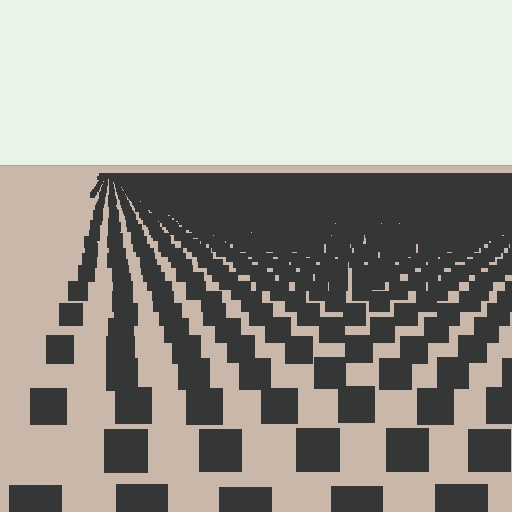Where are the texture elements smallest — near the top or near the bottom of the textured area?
Near the top.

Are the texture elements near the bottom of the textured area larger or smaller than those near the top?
Larger. Near the bottom, elements are closer to the viewer and appear at a bigger on-screen size.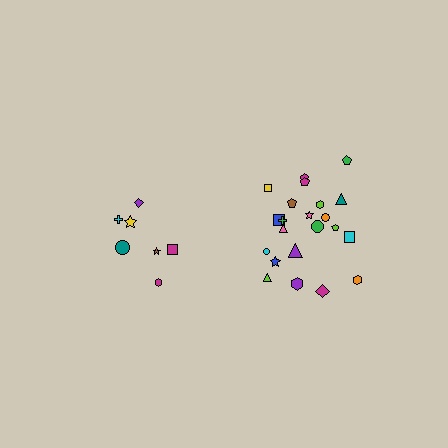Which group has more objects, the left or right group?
The right group.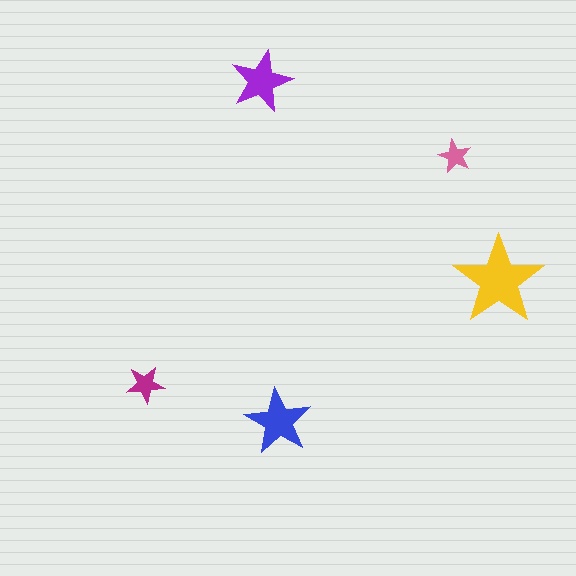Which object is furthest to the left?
The magenta star is leftmost.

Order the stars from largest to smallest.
the yellow one, the blue one, the purple one, the magenta one, the pink one.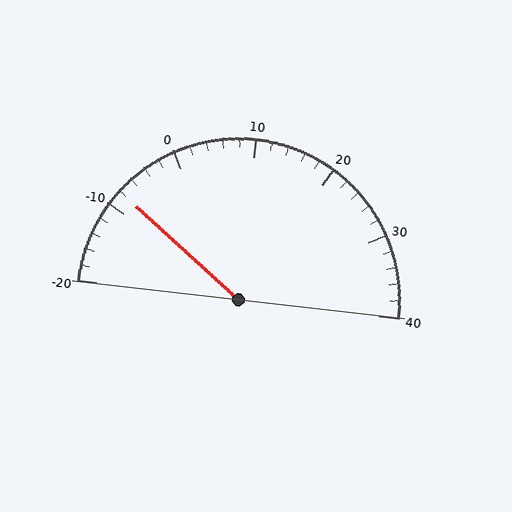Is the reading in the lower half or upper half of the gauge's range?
The reading is in the lower half of the range (-20 to 40).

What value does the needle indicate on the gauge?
The needle indicates approximately -8.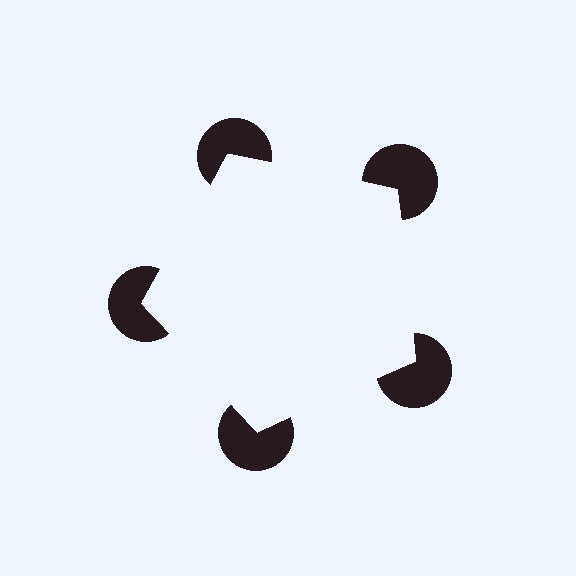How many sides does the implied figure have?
5 sides.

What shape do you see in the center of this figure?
An illusory pentagon — its edges are inferred from the aligned wedge cuts in the pac-man discs, not physically drawn.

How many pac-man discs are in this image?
There are 5 — one at each vertex of the illusory pentagon.